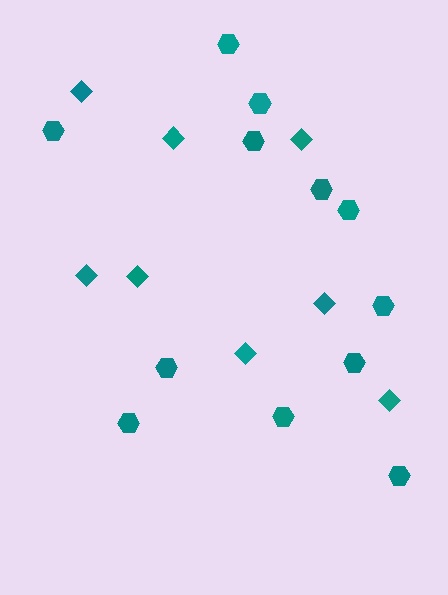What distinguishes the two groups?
There are 2 groups: one group of diamonds (8) and one group of hexagons (12).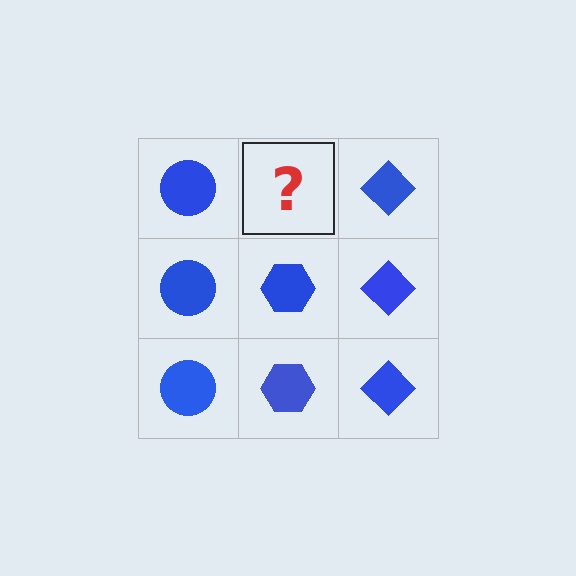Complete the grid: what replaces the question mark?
The question mark should be replaced with a blue hexagon.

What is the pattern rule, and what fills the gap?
The rule is that each column has a consistent shape. The gap should be filled with a blue hexagon.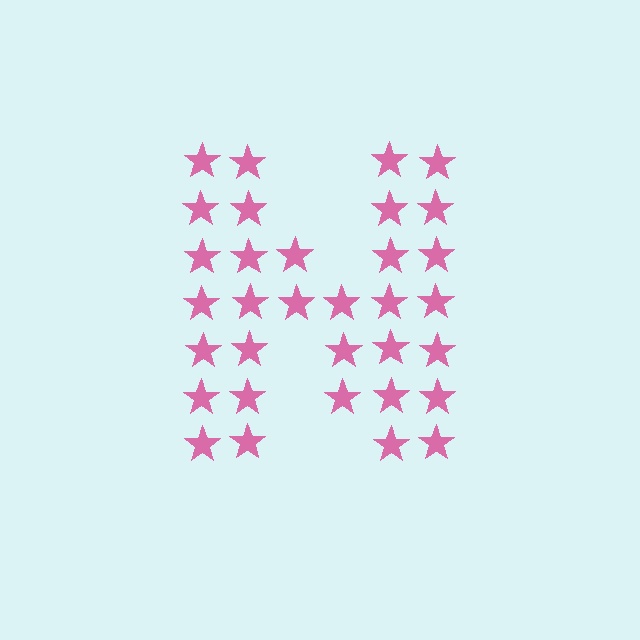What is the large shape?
The large shape is the letter N.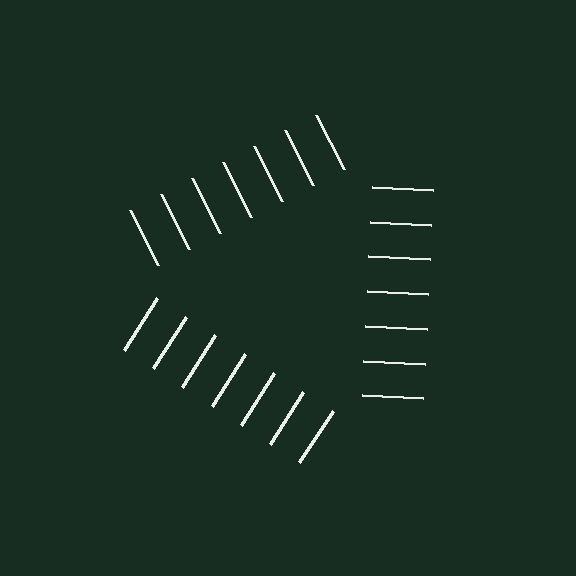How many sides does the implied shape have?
3 sides — the line-ends trace a triangle.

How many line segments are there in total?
21 — 7 along each of the 3 edges.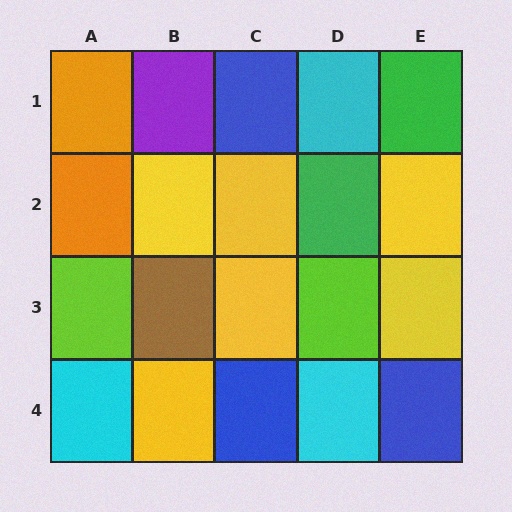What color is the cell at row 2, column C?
Yellow.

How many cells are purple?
1 cell is purple.